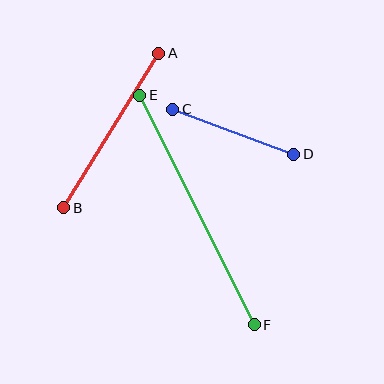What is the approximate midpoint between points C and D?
The midpoint is at approximately (233, 132) pixels.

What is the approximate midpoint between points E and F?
The midpoint is at approximately (197, 210) pixels.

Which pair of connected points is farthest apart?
Points E and F are farthest apart.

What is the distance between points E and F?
The distance is approximately 256 pixels.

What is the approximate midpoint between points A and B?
The midpoint is at approximately (111, 130) pixels.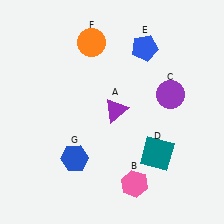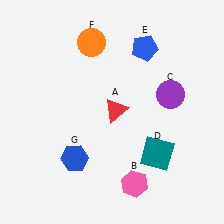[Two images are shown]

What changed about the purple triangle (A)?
In Image 1, A is purple. In Image 2, it changed to red.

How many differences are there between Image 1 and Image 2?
There is 1 difference between the two images.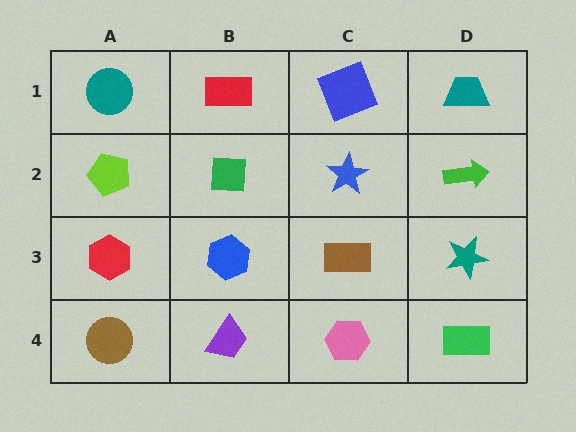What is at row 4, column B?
A purple trapezoid.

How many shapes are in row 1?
4 shapes.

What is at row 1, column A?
A teal circle.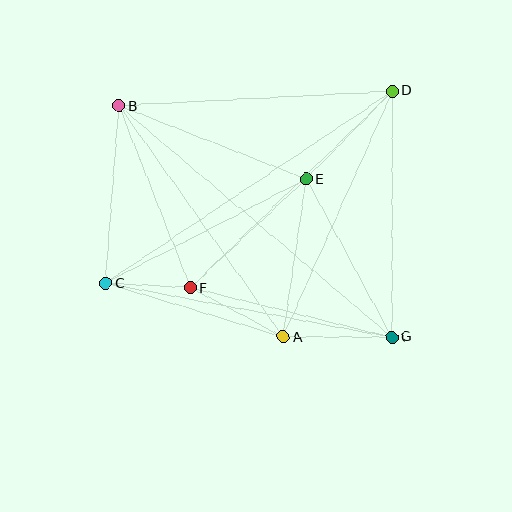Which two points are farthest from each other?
Points B and G are farthest from each other.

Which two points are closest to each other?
Points C and F are closest to each other.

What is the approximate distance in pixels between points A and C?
The distance between A and C is approximately 185 pixels.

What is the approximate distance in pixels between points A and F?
The distance between A and F is approximately 105 pixels.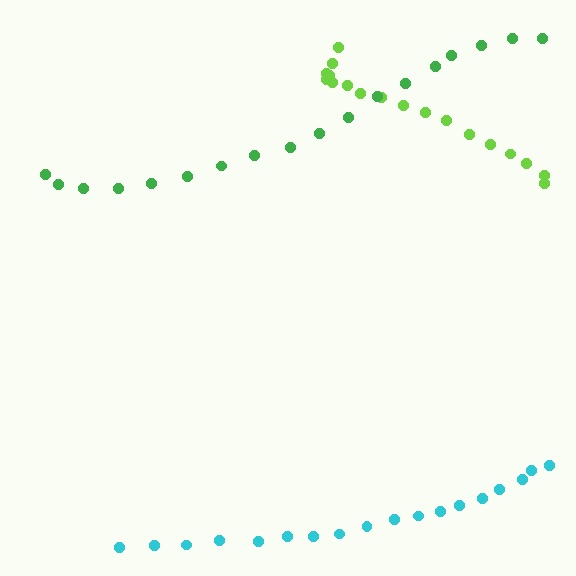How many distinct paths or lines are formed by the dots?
There are 3 distinct paths.